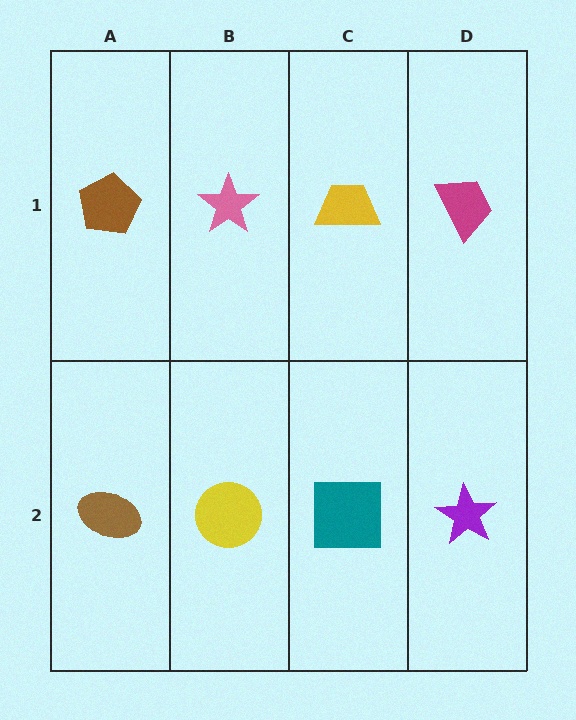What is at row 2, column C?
A teal square.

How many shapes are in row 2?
4 shapes.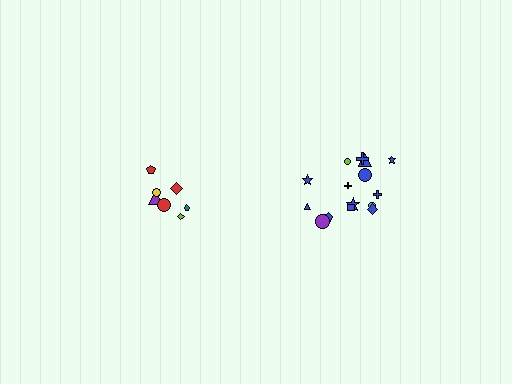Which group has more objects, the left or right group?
The right group.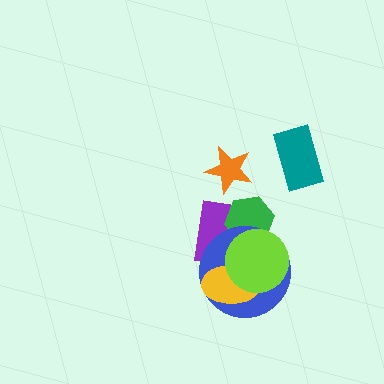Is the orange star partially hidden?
No, no other shape covers it.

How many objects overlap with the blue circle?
4 objects overlap with the blue circle.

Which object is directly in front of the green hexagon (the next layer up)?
The blue circle is directly in front of the green hexagon.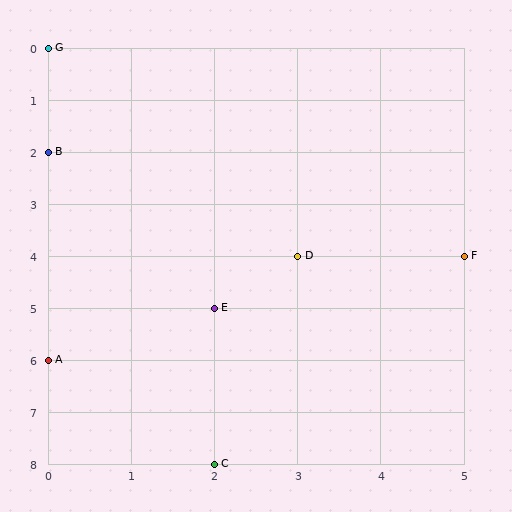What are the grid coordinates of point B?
Point B is at grid coordinates (0, 2).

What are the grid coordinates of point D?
Point D is at grid coordinates (3, 4).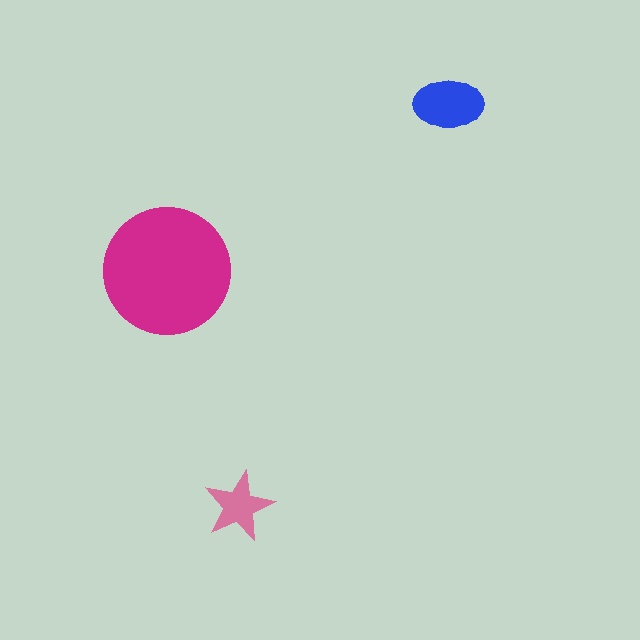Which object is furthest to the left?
The magenta circle is leftmost.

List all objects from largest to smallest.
The magenta circle, the blue ellipse, the pink star.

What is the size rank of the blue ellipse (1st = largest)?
2nd.